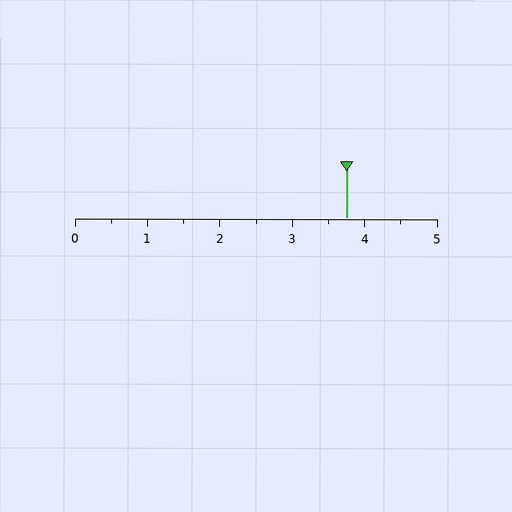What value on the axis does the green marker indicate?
The marker indicates approximately 3.8.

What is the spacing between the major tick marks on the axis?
The major ticks are spaced 1 apart.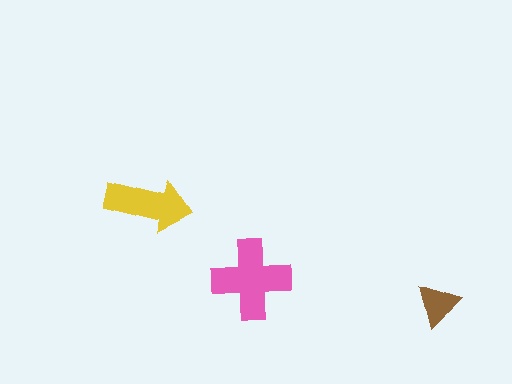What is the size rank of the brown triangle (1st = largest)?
3rd.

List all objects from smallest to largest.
The brown triangle, the yellow arrow, the pink cross.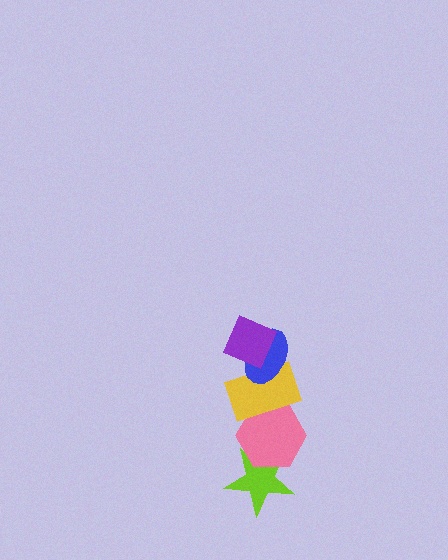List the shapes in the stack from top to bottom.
From top to bottom: the purple diamond, the blue ellipse, the yellow rectangle, the pink hexagon, the lime star.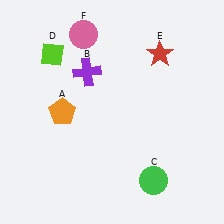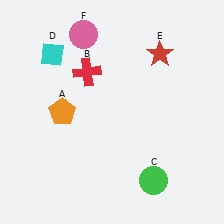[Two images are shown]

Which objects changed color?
B changed from purple to red. D changed from lime to cyan.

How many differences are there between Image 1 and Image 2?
There are 2 differences between the two images.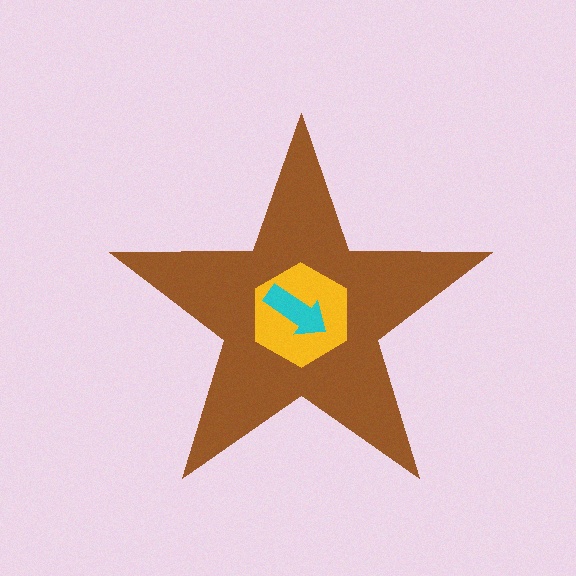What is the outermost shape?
The brown star.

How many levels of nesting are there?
3.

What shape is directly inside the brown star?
The yellow hexagon.